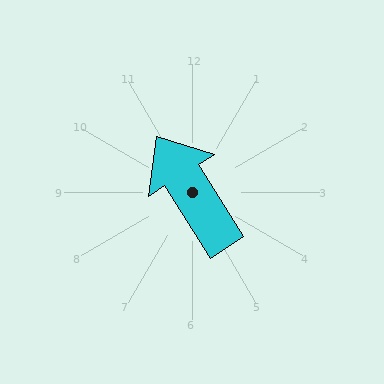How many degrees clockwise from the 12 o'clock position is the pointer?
Approximately 328 degrees.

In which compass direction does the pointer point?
Northwest.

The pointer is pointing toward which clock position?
Roughly 11 o'clock.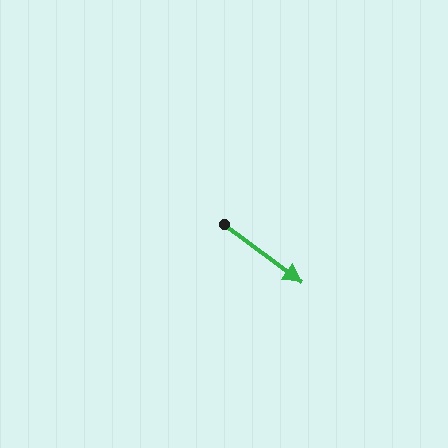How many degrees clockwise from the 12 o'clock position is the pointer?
Approximately 127 degrees.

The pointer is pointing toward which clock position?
Roughly 4 o'clock.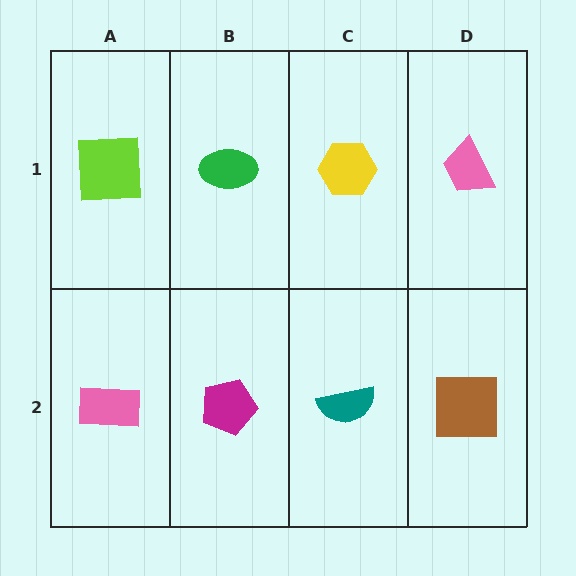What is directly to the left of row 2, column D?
A teal semicircle.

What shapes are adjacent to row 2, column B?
A green ellipse (row 1, column B), a pink rectangle (row 2, column A), a teal semicircle (row 2, column C).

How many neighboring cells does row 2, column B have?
3.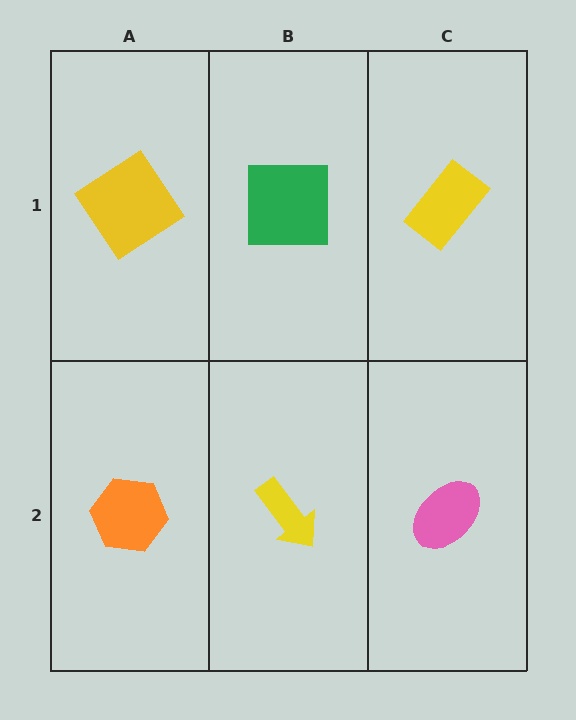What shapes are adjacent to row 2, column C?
A yellow rectangle (row 1, column C), a yellow arrow (row 2, column B).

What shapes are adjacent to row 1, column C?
A pink ellipse (row 2, column C), a green square (row 1, column B).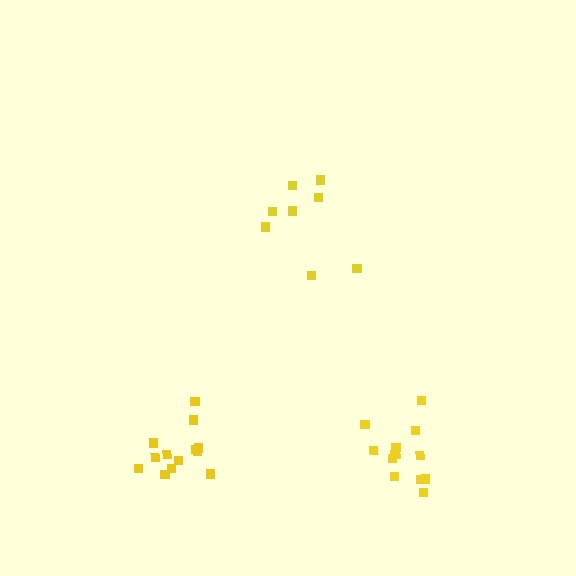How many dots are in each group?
Group 1: 8 dots, Group 2: 13 dots, Group 3: 13 dots (34 total).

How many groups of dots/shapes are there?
There are 3 groups.